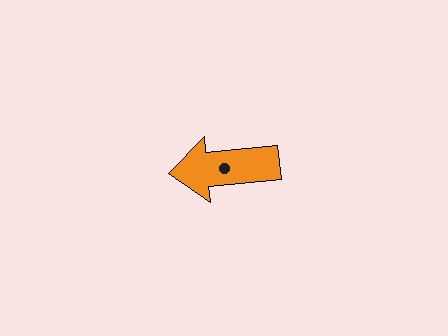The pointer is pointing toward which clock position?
Roughly 9 o'clock.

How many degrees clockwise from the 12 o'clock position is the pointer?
Approximately 264 degrees.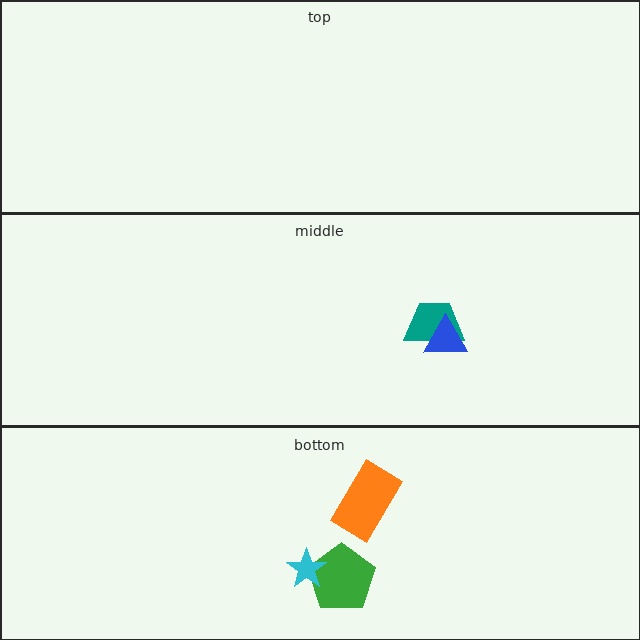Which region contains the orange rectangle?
The bottom region.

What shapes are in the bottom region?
The orange rectangle, the green pentagon, the cyan star.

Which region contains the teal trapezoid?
The middle region.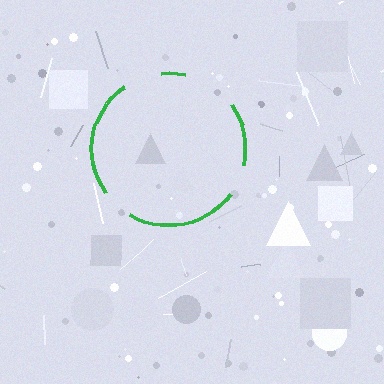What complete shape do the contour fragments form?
The contour fragments form a circle.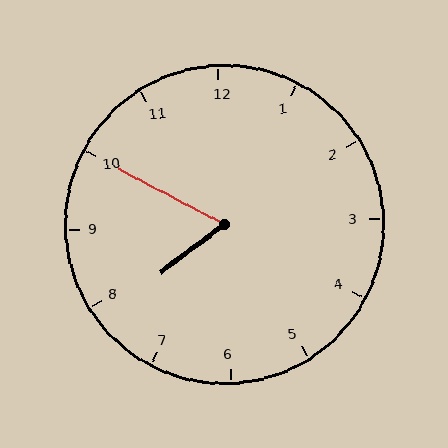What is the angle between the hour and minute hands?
Approximately 65 degrees.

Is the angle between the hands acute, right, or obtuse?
It is acute.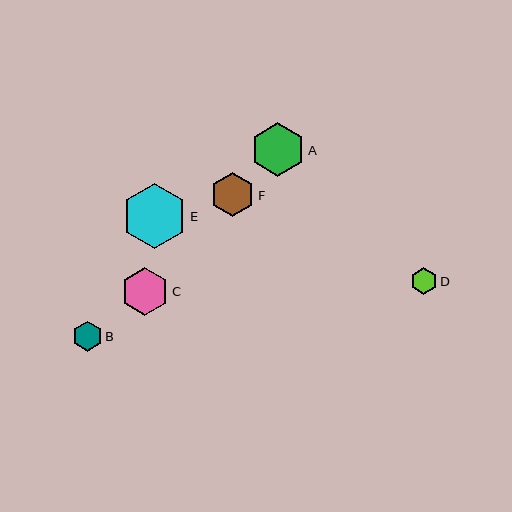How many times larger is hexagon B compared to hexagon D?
Hexagon B is approximately 1.1 times the size of hexagon D.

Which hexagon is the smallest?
Hexagon D is the smallest with a size of approximately 27 pixels.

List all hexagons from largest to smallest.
From largest to smallest: E, A, C, F, B, D.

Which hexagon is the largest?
Hexagon E is the largest with a size of approximately 65 pixels.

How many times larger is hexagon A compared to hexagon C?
Hexagon A is approximately 1.1 times the size of hexagon C.